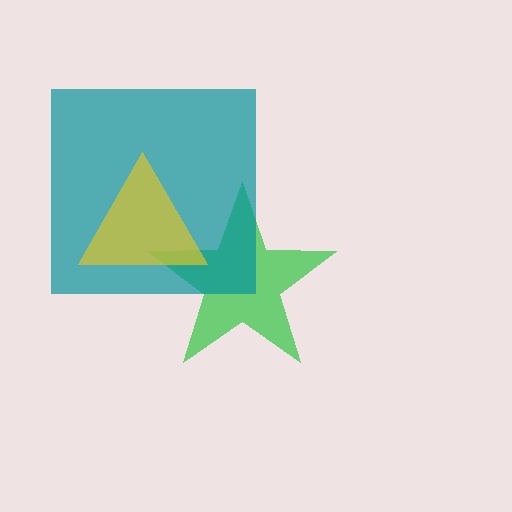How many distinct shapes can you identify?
There are 3 distinct shapes: a green star, a teal square, a yellow triangle.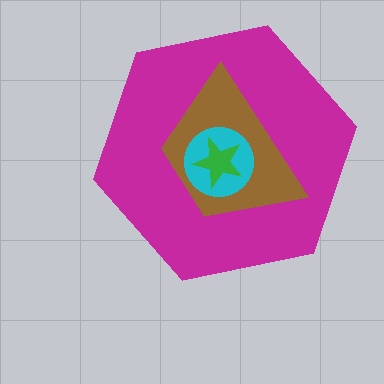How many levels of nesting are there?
4.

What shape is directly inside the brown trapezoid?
The cyan circle.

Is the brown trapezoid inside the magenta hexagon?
Yes.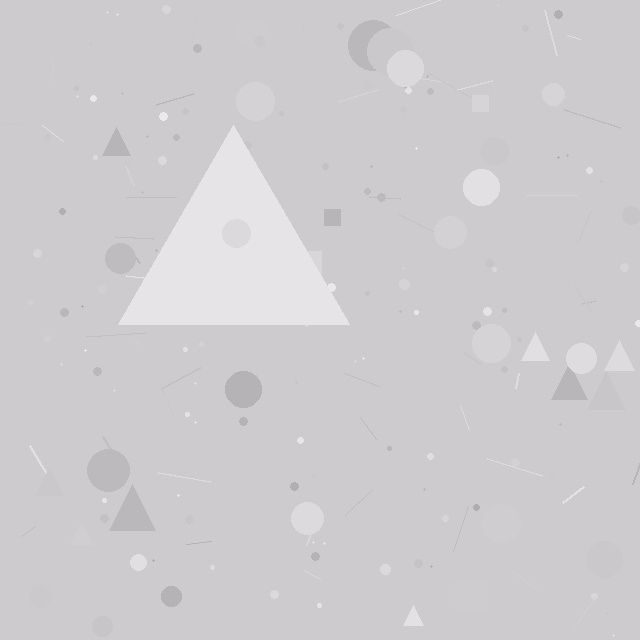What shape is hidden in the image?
A triangle is hidden in the image.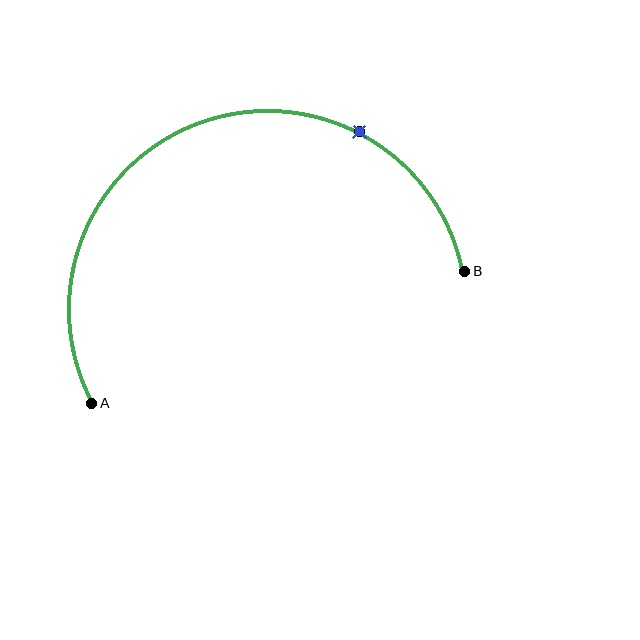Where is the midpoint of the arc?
The arc midpoint is the point on the curve farthest from the straight line joining A and B. It sits above that line.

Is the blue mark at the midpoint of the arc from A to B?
No. The blue mark lies on the arc but is closer to endpoint B. The arc midpoint would be at the point on the curve equidistant along the arc from both A and B.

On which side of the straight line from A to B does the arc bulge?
The arc bulges above the straight line connecting A and B.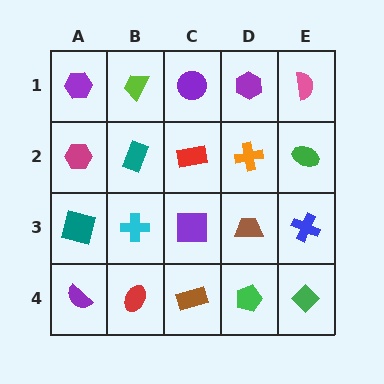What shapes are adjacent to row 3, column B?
A teal rectangle (row 2, column B), a red ellipse (row 4, column B), a teal square (row 3, column A), a purple square (row 3, column C).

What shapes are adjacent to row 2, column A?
A purple hexagon (row 1, column A), a teal square (row 3, column A), a teal rectangle (row 2, column B).